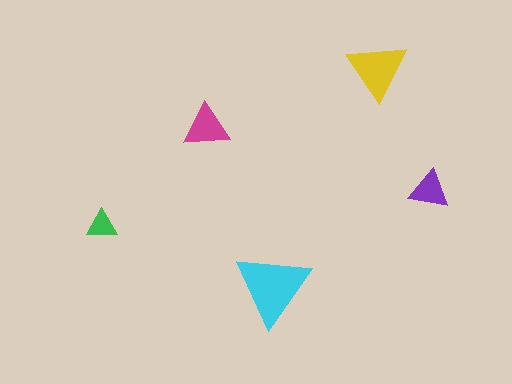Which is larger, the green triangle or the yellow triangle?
The yellow one.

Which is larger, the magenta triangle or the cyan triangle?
The cyan one.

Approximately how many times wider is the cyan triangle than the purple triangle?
About 2 times wider.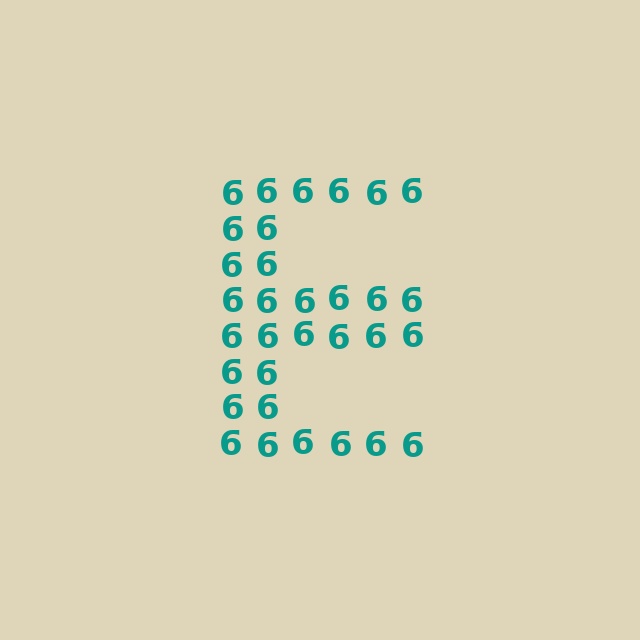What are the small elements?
The small elements are digit 6's.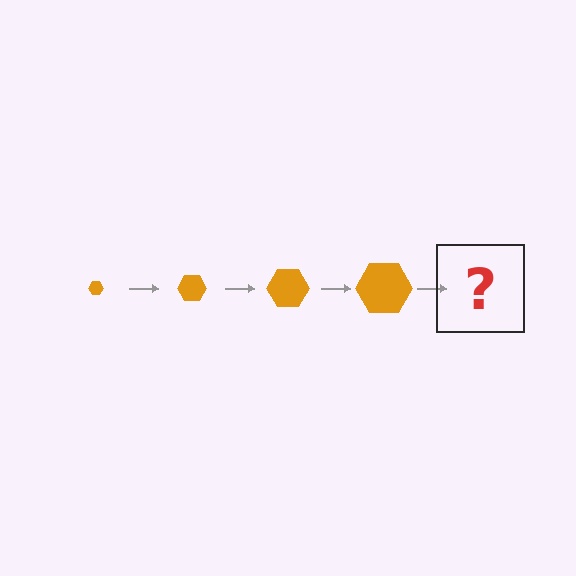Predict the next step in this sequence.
The next step is an orange hexagon, larger than the previous one.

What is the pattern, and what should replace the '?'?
The pattern is that the hexagon gets progressively larger each step. The '?' should be an orange hexagon, larger than the previous one.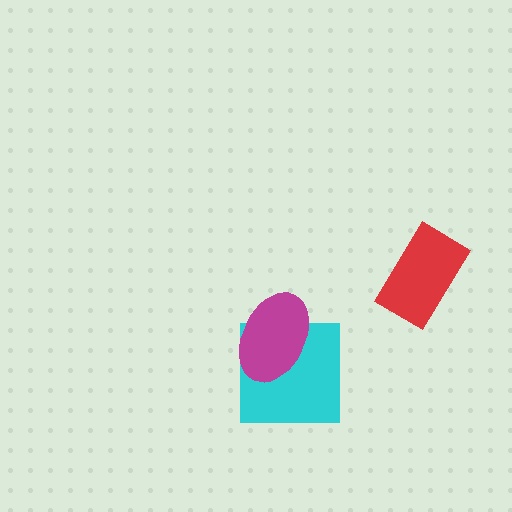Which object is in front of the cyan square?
The magenta ellipse is in front of the cyan square.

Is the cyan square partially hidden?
Yes, it is partially covered by another shape.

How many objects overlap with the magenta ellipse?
1 object overlaps with the magenta ellipse.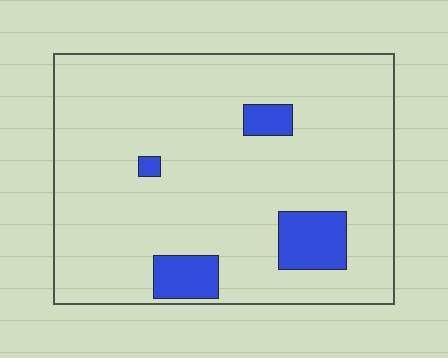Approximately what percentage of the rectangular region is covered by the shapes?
Approximately 10%.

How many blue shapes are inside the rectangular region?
4.